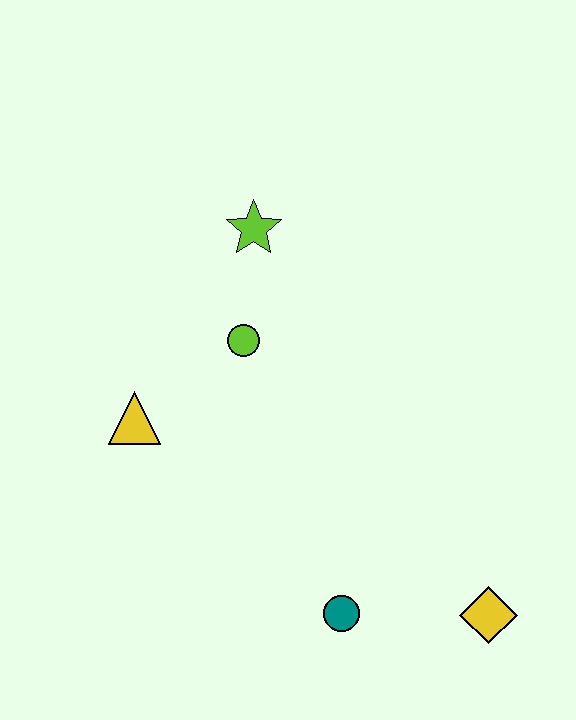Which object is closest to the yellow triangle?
The lime circle is closest to the yellow triangle.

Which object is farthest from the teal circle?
The lime star is farthest from the teal circle.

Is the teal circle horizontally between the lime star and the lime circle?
No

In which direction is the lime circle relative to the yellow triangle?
The lime circle is to the right of the yellow triangle.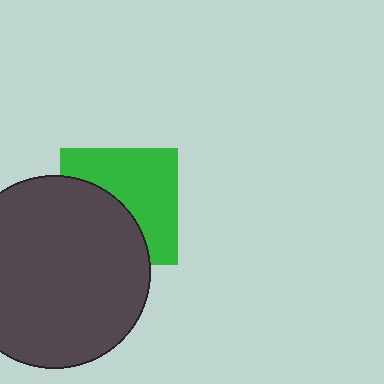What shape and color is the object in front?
The object in front is a dark gray circle.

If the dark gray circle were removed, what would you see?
You would see the complete green square.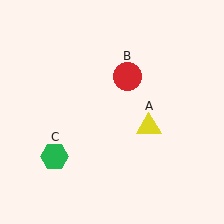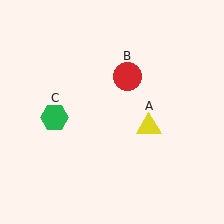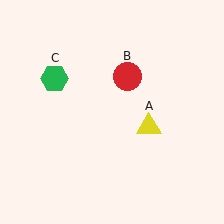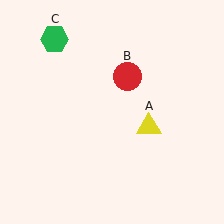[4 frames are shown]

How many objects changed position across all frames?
1 object changed position: green hexagon (object C).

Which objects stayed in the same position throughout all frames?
Yellow triangle (object A) and red circle (object B) remained stationary.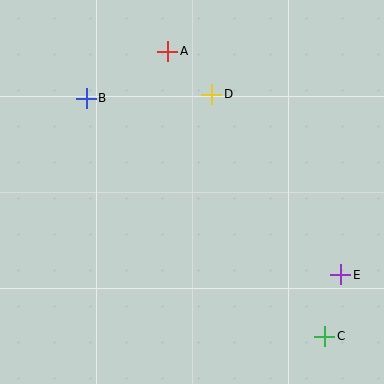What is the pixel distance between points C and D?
The distance between C and D is 267 pixels.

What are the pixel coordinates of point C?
Point C is at (325, 336).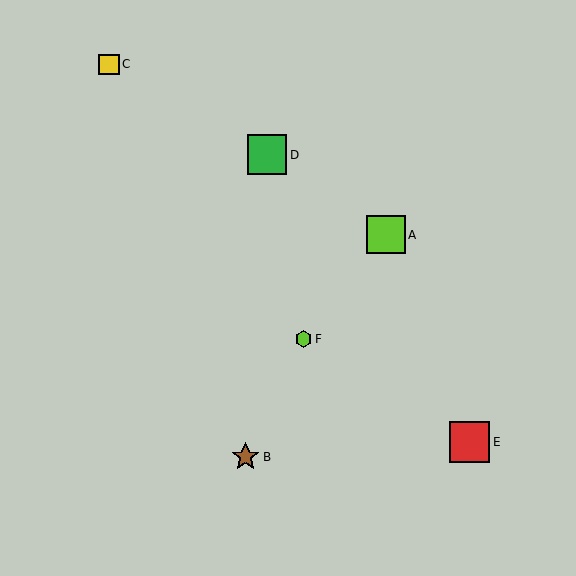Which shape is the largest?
The red square (labeled E) is the largest.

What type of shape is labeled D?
Shape D is a green square.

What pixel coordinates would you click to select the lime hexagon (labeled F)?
Click at (303, 339) to select the lime hexagon F.